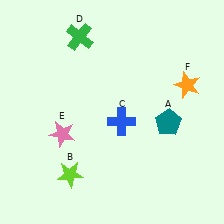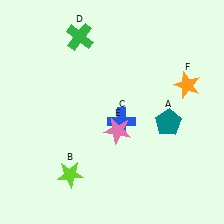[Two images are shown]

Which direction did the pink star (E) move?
The pink star (E) moved right.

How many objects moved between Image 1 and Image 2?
1 object moved between the two images.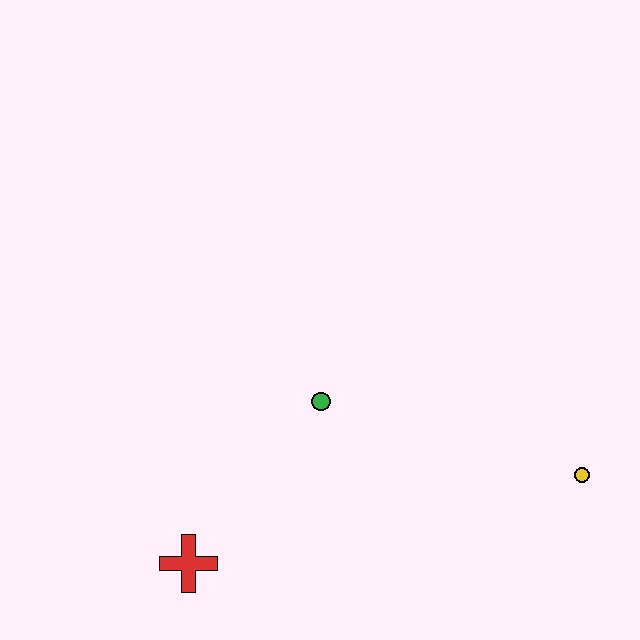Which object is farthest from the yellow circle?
The red cross is farthest from the yellow circle.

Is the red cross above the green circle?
No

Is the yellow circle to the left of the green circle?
No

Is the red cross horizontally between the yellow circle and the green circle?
No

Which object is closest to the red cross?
The green circle is closest to the red cross.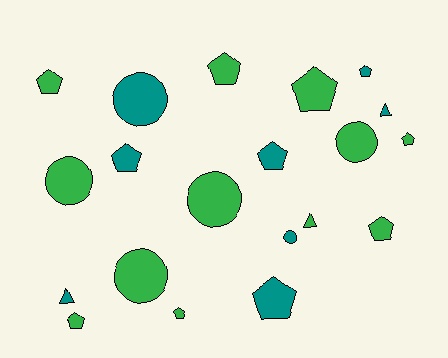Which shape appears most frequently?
Pentagon, with 11 objects.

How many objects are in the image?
There are 20 objects.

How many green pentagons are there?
There are 7 green pentagons.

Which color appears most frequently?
Green, with 12 objects.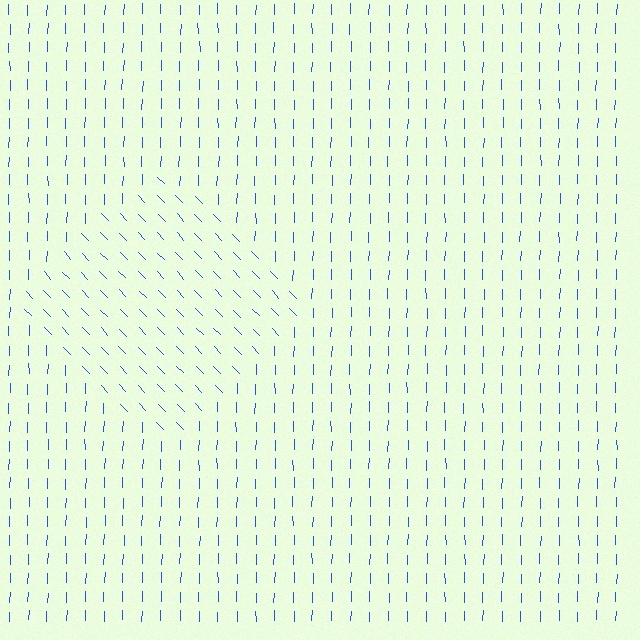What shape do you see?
I see a diamond.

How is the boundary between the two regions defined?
The boundary is defined purely by a change in line orientation (approximately 45 degrees difference). All lines are the same color and thickness.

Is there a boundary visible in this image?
Yes, there is a texture boundary formed by a change in line orientation.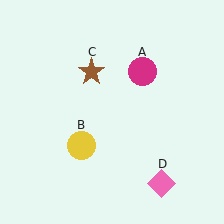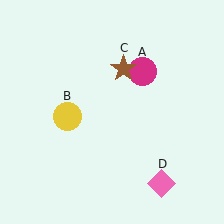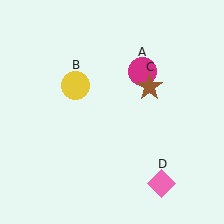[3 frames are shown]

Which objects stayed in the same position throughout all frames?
Magenta circle (object A) and pink diamond (object D) remained stationary.